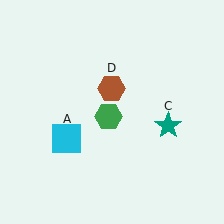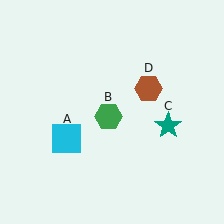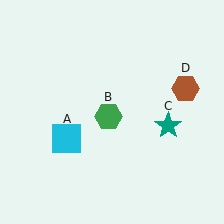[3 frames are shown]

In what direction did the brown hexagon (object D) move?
The brown hexagon (object D) moved right.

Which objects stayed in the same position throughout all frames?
Cyan square (object A) and green hexagon (object B) and teal star (object C) remained stationary.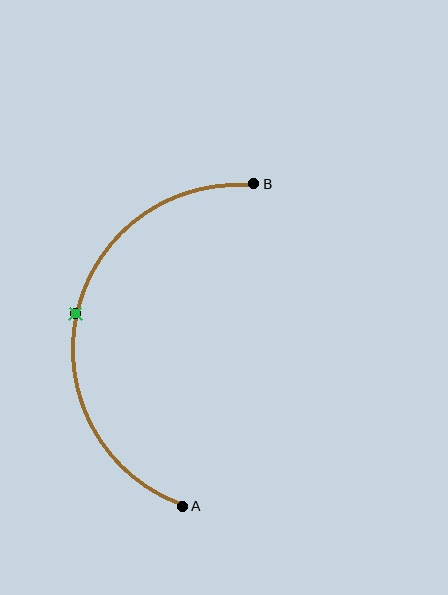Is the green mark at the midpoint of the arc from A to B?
Yes. The green mark lies on the arc at equal arc-length from both A and B — it is the arc midpoint.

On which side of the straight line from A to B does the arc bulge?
The arc bulges to the left of the straight line connecting A and B.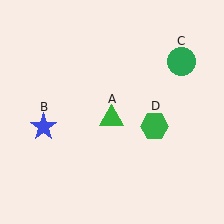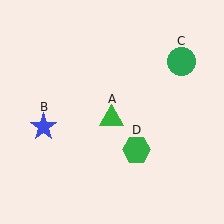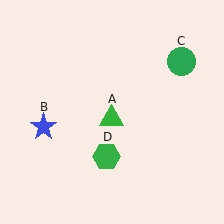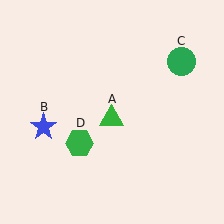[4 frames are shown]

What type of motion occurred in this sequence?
The green hexagon (object D) rotated clockwise around the center of the scene.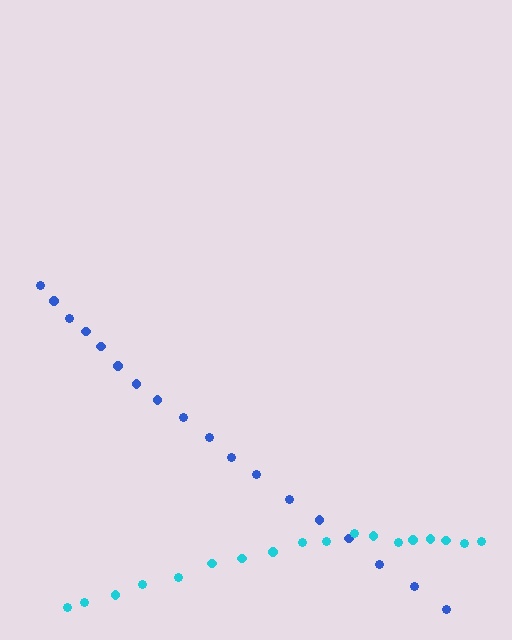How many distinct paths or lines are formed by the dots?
There are 2 distinct paths.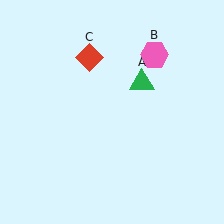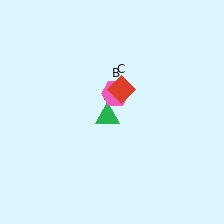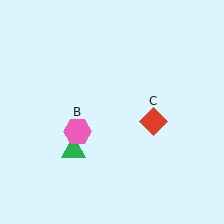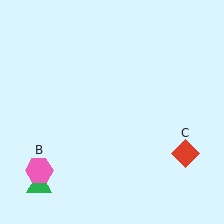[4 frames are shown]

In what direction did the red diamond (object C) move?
The red diamond (object C) moved down and to the right.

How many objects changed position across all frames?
3 objects changed position: green triangle (object A), pink hexagon (object B), red diamond (object C).